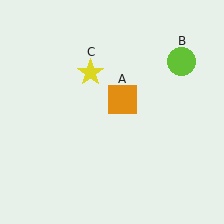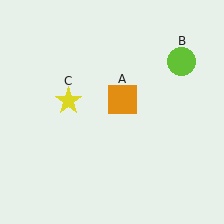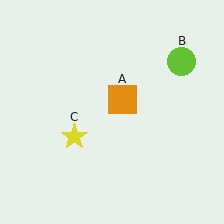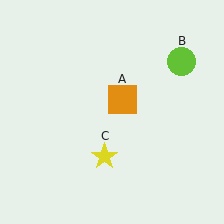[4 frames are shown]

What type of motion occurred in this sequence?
The yellow star (object C) rotated counterclockwise around the center of the scene.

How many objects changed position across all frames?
1 object changed position: yellow star (object C).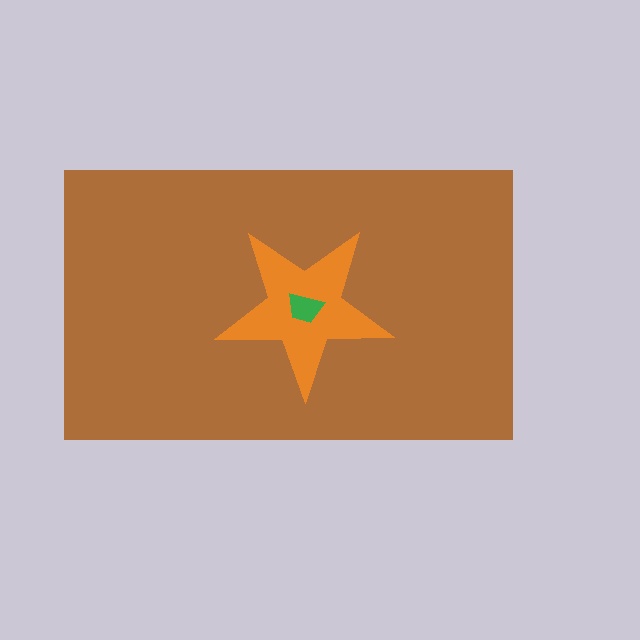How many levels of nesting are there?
3.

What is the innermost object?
The green trapezoid.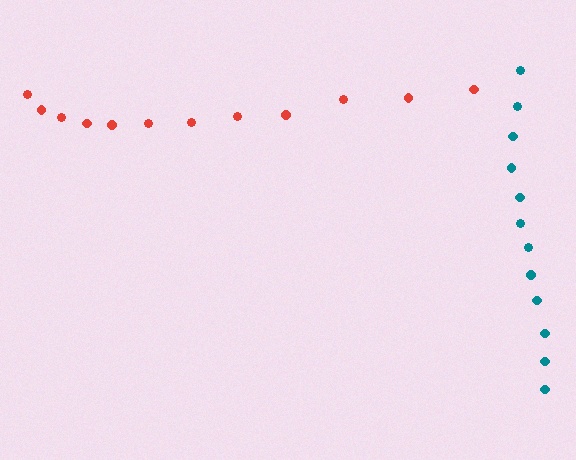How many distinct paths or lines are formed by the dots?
There are 2 distinct paths.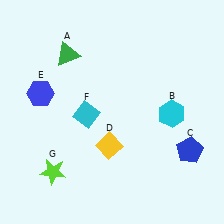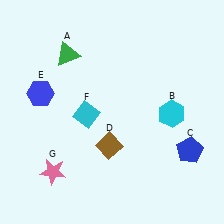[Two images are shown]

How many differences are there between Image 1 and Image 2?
There are 2 differences between the two images.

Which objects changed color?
D changed from yellow to brown. G changed from lime to pink.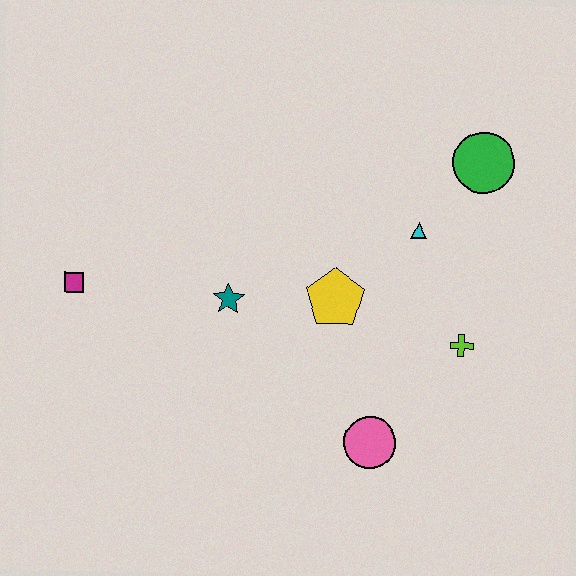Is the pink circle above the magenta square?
No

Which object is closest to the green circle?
The cyan triangle is closest to the green circle.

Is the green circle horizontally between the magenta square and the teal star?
No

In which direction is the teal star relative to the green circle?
The teal star is to the left of the green circle.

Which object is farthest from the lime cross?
The magenta square is farthest from the lime cross.